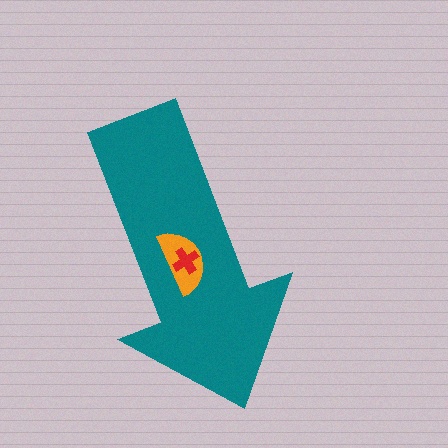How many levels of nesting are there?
3.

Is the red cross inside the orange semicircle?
Yes.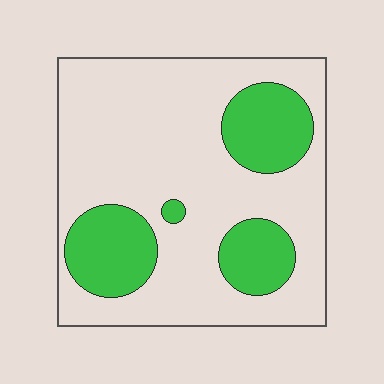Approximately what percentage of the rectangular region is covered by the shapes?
Approximately 25%.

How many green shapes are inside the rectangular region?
4.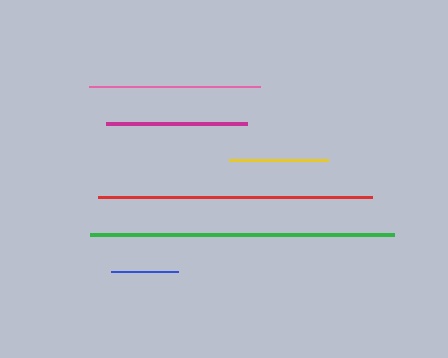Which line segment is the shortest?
The blue line is the shortest at approximately 67 pixels.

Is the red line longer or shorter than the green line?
The green line is longer than the red line.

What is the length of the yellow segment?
The yellow segment is approximately 99 pixels long.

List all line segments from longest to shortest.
From longest to shortest: green, red, pink, magenta, yellow, blue.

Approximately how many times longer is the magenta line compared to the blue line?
The magenta line is approximately 2.1 times the length of the blue line.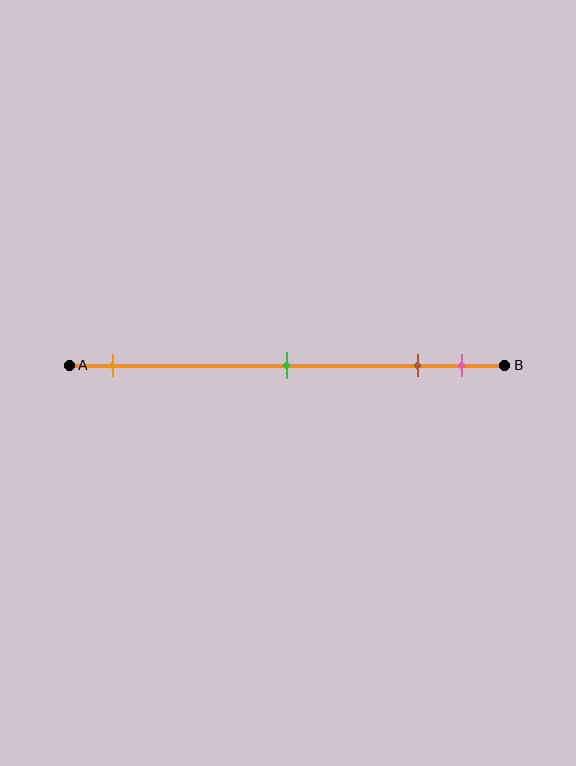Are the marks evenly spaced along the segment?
No, the marks are not evenly spaced.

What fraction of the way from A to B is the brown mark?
The brown mark is approximately 80% (0.8) of the way from A to B.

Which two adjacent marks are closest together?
The brown and pink marks are the closest adjacent pair.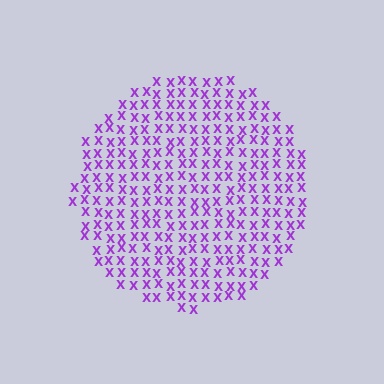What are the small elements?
The small elements are letter X's.